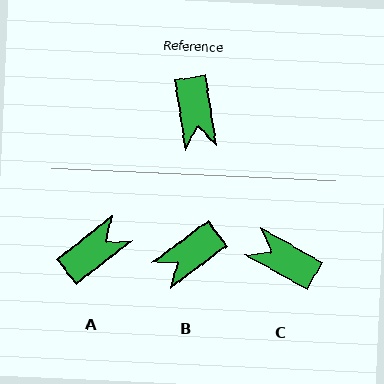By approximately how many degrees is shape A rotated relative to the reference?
Approximately 119 degrees counter-clockwise.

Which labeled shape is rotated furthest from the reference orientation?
C, about 128 degrees away.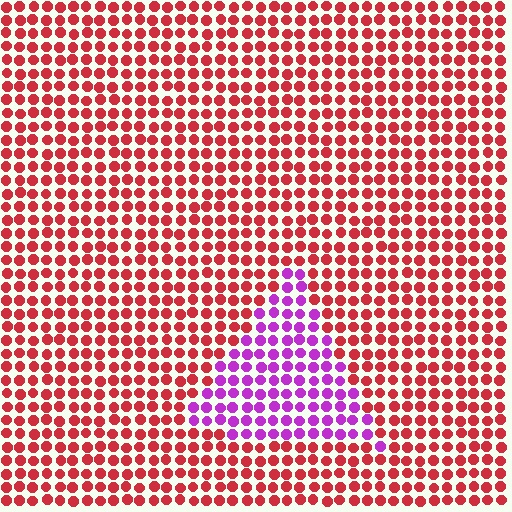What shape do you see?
I see a triangle.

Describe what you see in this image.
The image is filled with small red elements in a uniform arrangement. A triangle-shaped region is visible where the elements are tinted to a slightly different hue, forming a subtle color boundary.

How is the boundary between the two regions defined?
The boundary is defined purely by a slight shift in hue (about 60 degrees). Spacing, size, and orientation are identical on both sides.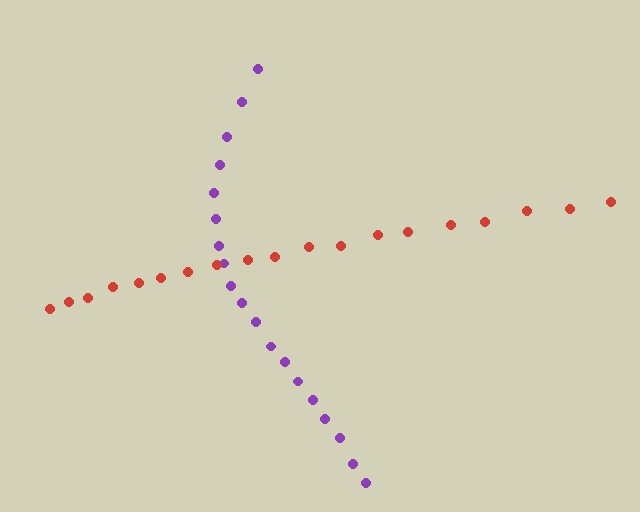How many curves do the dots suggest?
There are 2 distinct paths.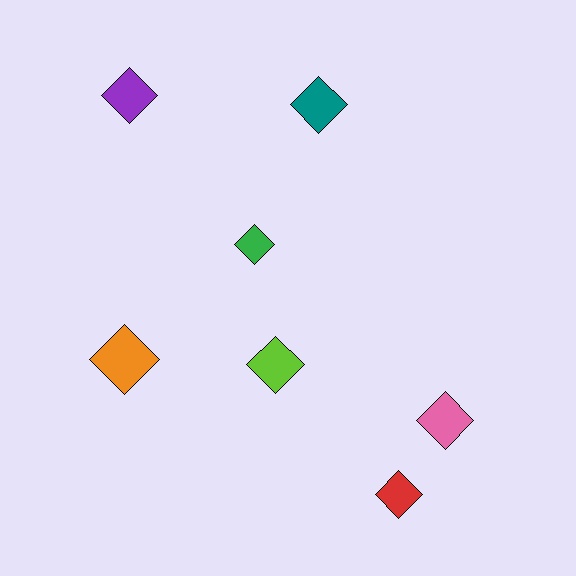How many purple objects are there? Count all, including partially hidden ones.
There is 1 purple object.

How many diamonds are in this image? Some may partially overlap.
There are 7 diamonds.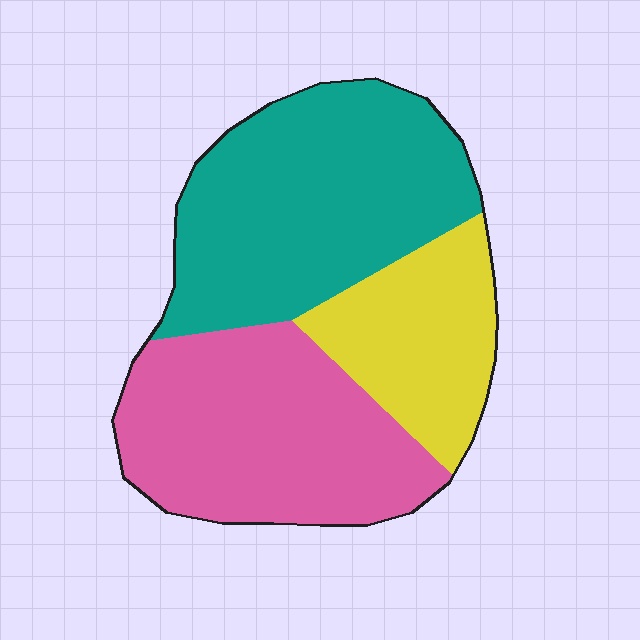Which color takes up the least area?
Yellow, at roughly 20%.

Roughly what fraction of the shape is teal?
Teal covers around 40% of the shape.